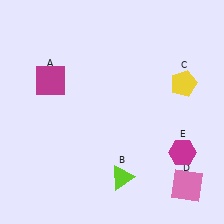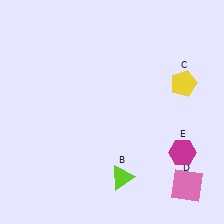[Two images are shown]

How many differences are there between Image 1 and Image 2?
There is 1 difference between the two images.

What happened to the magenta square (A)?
The magenta square (A) was removed in Image 2. It was in the top-left area of Image 1.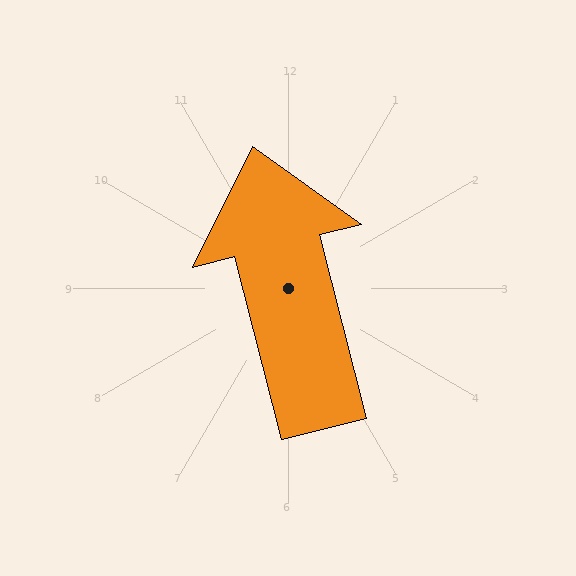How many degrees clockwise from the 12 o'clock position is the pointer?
Approximately 346 degrees.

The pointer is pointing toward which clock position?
Roughly 12 o'clock.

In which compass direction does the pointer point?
North.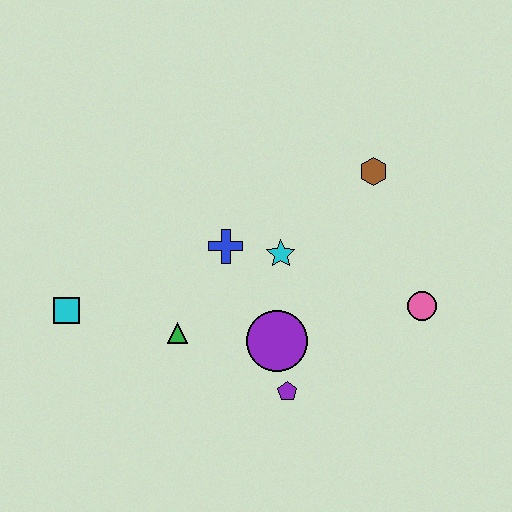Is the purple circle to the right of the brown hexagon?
No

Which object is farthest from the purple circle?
The cyan square is farthest from the purple circle.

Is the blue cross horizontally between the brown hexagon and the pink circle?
No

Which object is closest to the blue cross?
The cyan star is closest to the blue cross.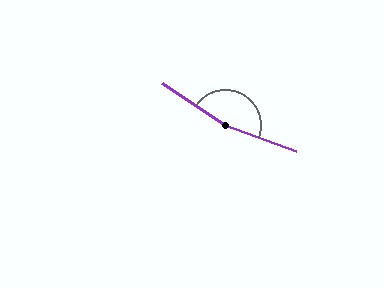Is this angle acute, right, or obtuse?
It is obtuse.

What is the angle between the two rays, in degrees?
Approximately 166 degrees.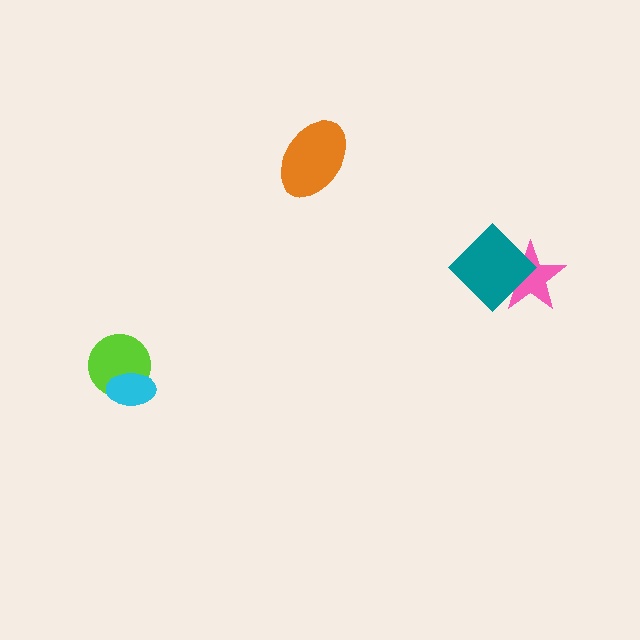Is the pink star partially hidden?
Yes, it is partially covered by another shape.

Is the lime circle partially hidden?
Yes, it is partially covered by another shape.